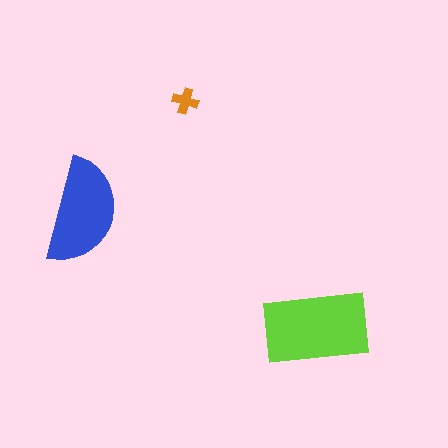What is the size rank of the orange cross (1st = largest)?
3rd.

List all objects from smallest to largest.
The orange cross, the blue semicircle, the lime rectangle.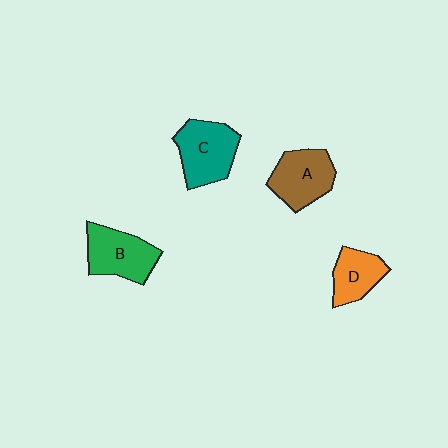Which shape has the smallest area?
Shape D (orange).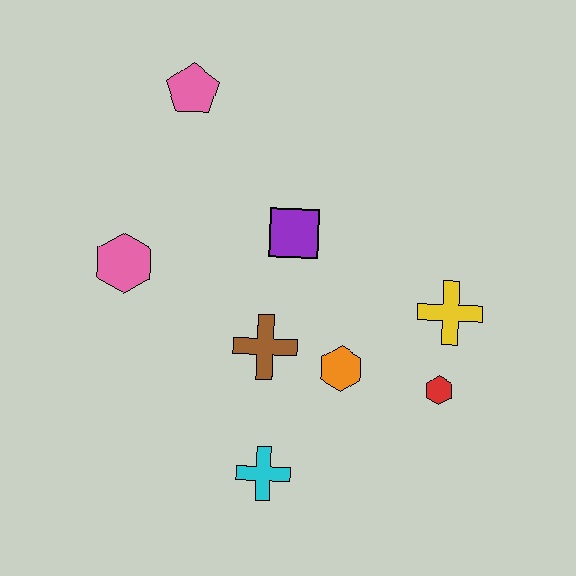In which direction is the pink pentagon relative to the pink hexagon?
The pink pentagon is above the pink hexagon.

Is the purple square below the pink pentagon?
Yes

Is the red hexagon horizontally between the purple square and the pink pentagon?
No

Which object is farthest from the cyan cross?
The pink pentagon is farthest from the cyan cross.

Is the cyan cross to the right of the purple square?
No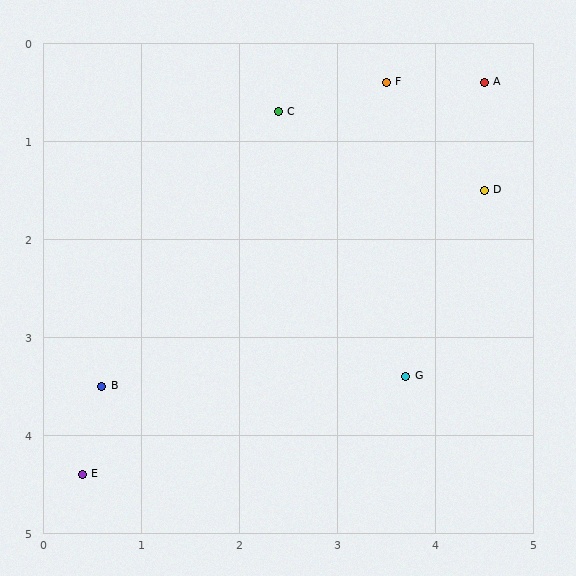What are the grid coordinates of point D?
Point D is at approximately (4.5, 1.5).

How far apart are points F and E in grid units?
Points F and E are about 5.1 grid units apart.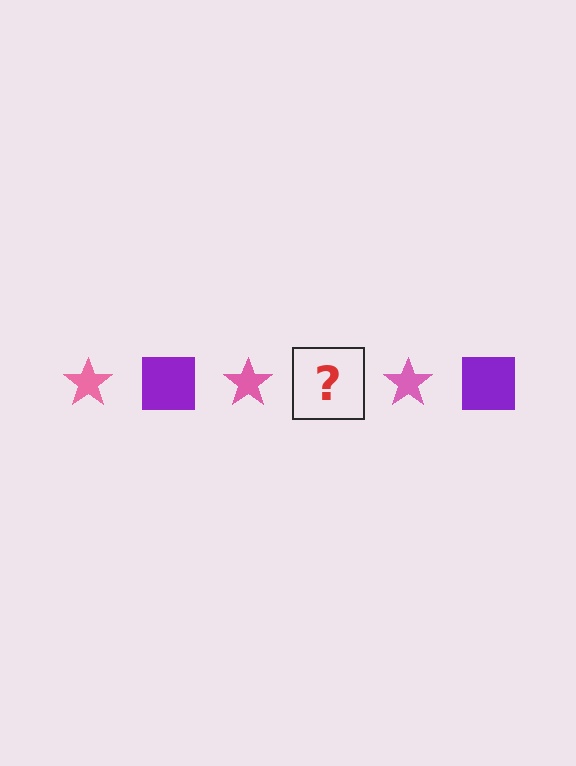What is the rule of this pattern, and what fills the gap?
The rule is that the pattern alternates between pink star and purple square. The gap should be filled with a purple square.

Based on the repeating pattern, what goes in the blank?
The blank should be a purple square.